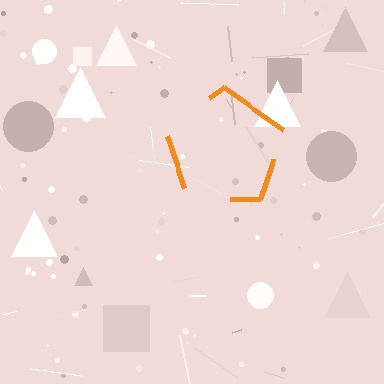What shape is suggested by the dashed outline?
The dashed outline suggests a pentagon.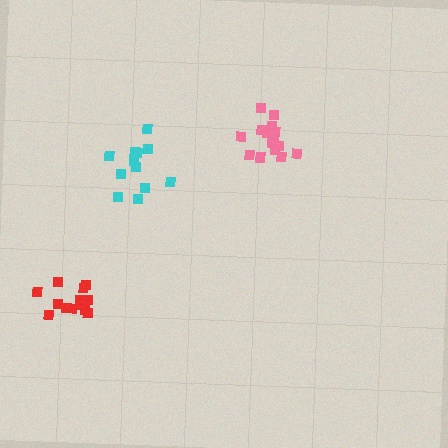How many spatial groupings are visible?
There are 3 spatial groupings.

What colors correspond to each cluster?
The clusters are colored: pink, cyan, red.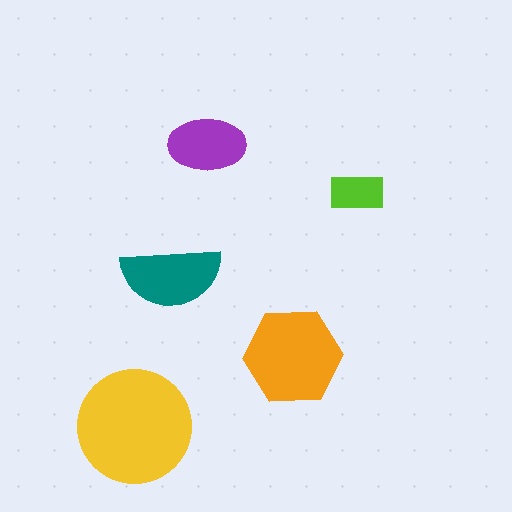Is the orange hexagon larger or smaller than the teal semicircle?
Larger.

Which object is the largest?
The yellow circle.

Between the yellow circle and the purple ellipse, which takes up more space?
The yellow circle.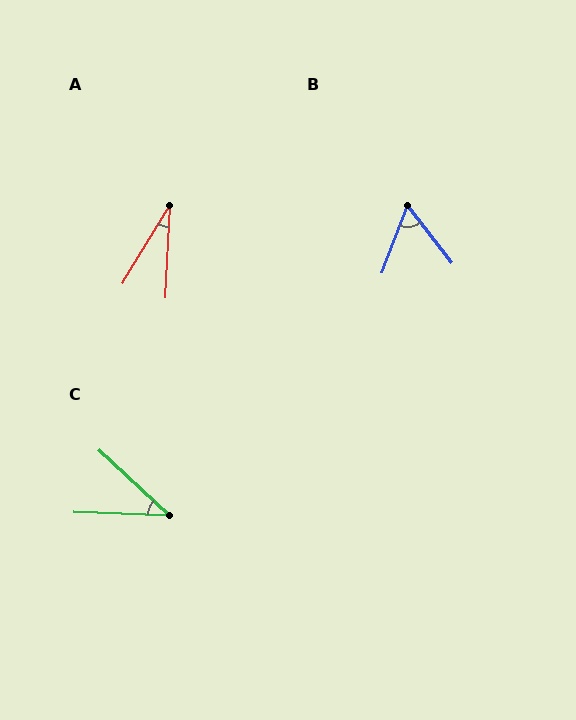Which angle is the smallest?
A, at approximately 28 degrees.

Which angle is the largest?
B, at approximately 58 degrees.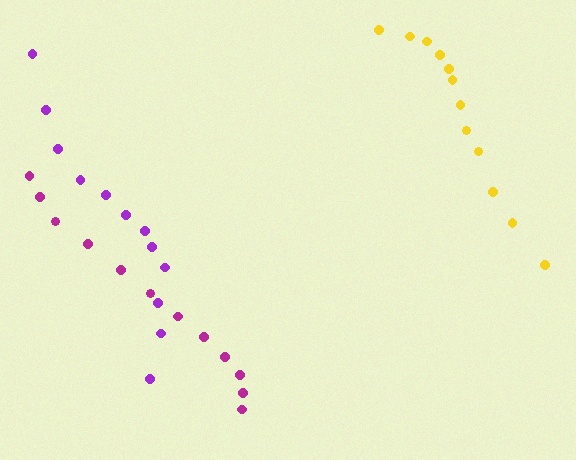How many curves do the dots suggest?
There are 3 distinct paths.